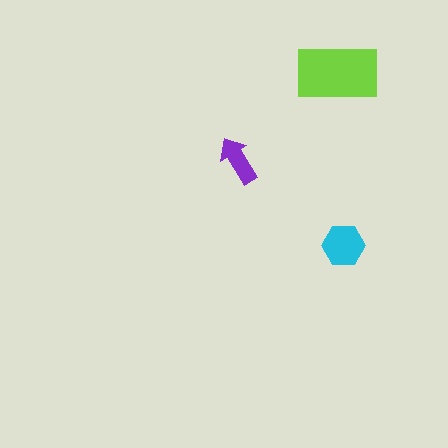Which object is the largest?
The lime rectangle.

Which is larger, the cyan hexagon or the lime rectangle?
The lime rectangle.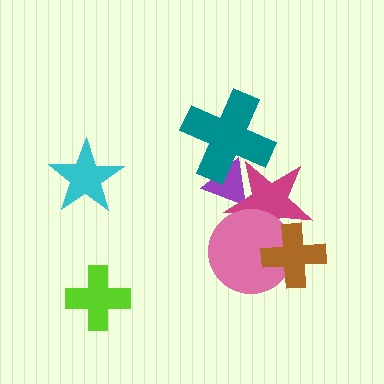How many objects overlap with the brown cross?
2 objects overlap with the brown cross.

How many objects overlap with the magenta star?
4 objects overlap with the magenta star.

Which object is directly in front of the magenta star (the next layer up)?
The teal cross is directly in front of the magenta star.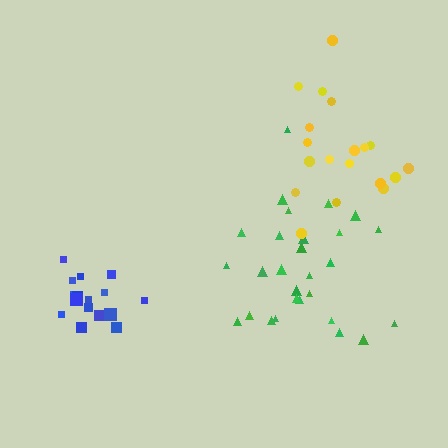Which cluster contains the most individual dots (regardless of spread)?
Green (28).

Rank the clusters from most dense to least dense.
blue, yellow, green.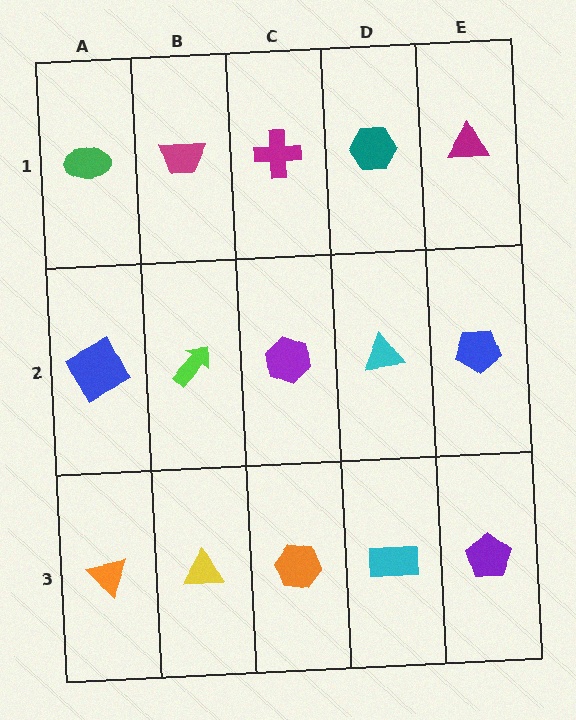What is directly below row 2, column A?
An orange triangle.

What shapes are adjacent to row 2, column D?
A teal hexagon (row 1, column D), a cyan rectangle (row 3, column D), a purple hexagon (row 2, column C), a blue pentagon (row 2, column E).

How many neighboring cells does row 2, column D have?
4.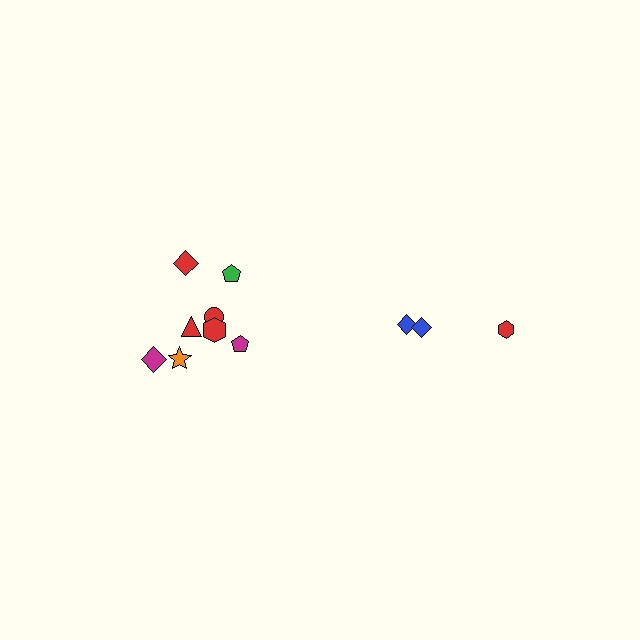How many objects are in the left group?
There are 8 objects.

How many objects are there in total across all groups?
There are 11 objects.